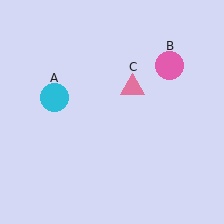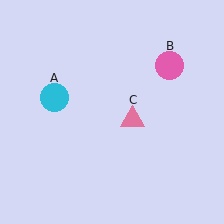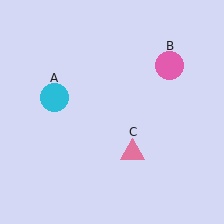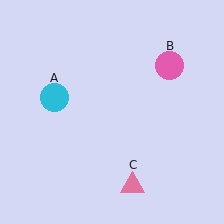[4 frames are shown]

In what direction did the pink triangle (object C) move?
The pink triangle (object C) moved down.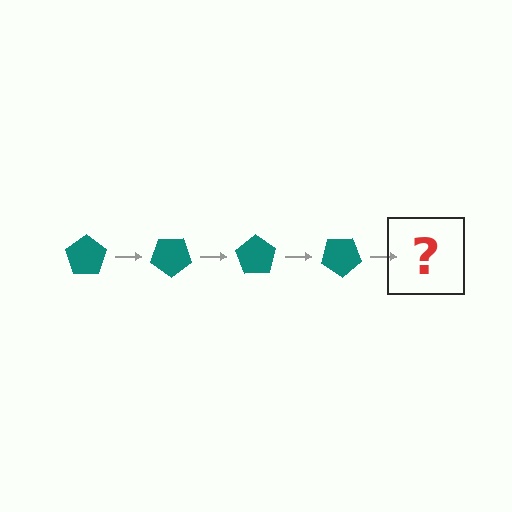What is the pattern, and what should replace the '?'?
The pattern is that the pentagon rotates 35 degrees each step. The '?' should be a teal pentagon rotated 140 degrees.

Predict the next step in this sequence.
The next step is a teal pentagon rotated 140 degrees.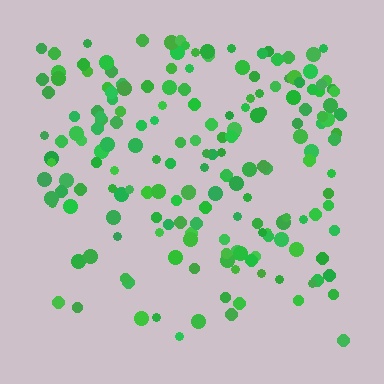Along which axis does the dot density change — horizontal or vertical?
Vertical.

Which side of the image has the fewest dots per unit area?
The bottom.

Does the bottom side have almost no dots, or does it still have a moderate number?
Still a moderate number, just noticeably fewer than the top.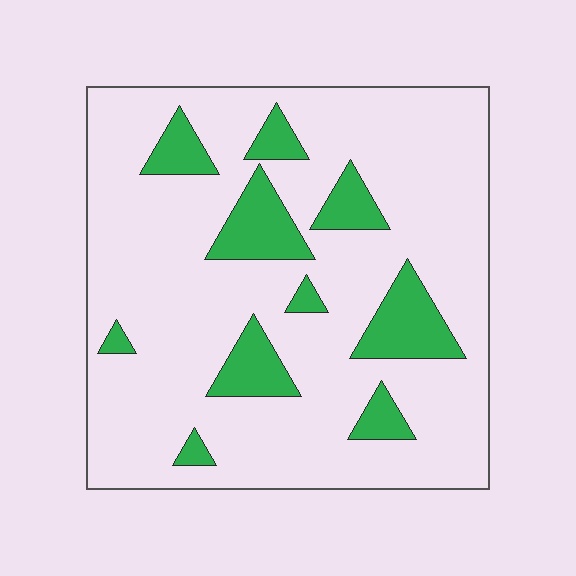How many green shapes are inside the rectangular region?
10.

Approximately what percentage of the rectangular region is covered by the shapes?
Approximately 15%.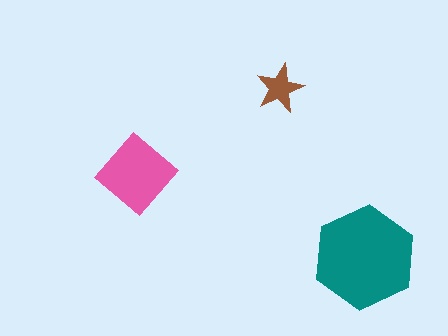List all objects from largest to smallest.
The teal hexagon, the pink diamond, the brown star.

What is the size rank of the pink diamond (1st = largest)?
2nd.